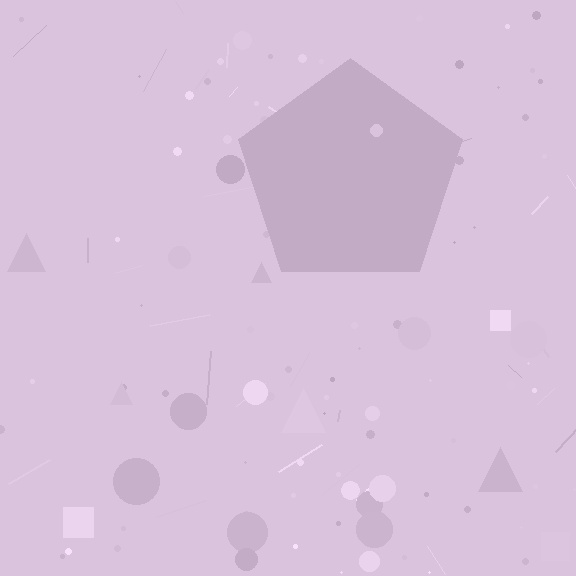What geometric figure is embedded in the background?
A pentagon is embedded in the background.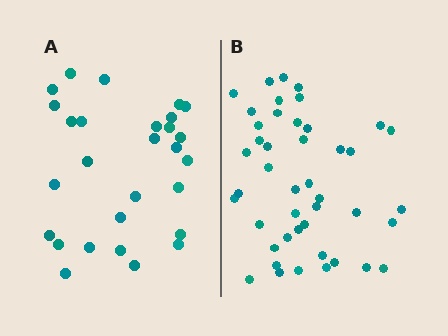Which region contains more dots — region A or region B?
Region B (the right region) has more dots.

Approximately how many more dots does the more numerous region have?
Region B has approximately 15 more dots than region A.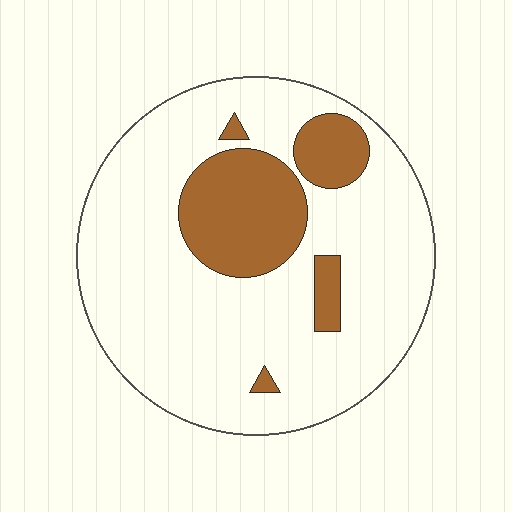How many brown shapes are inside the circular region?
5.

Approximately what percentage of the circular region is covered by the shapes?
Approximately 20%.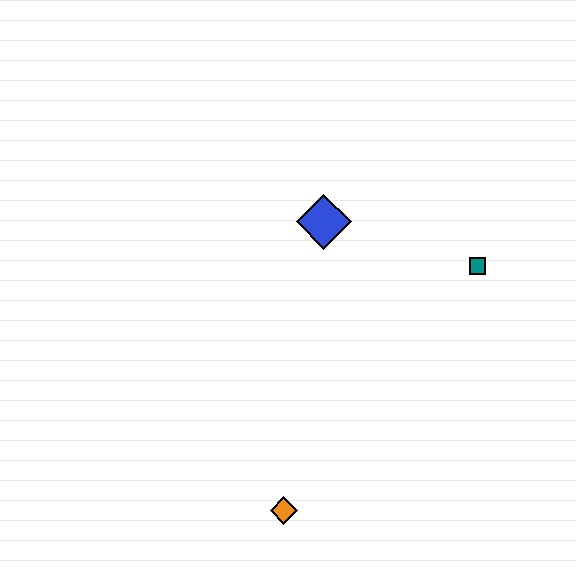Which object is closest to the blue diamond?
The teal square is closest to the blue diamond.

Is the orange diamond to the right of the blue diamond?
No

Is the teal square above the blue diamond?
No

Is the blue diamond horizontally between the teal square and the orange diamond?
Yes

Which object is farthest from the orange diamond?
The teal square is farthest from the orange diamond.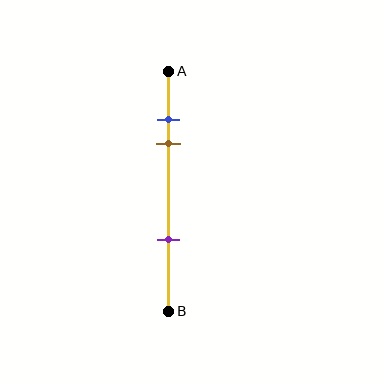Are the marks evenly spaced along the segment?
No, the marks are not evenly spaced.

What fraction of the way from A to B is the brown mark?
The brown mark is approximately 30% (0.3) of the way from A to B.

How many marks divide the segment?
There are 3 marks dividing the segment.